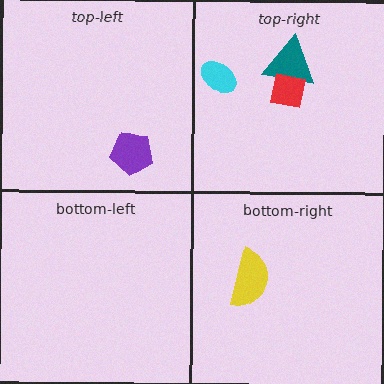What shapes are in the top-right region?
The teal triangle, the red square, the cyan ellipse.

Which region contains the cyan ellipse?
The top-right region.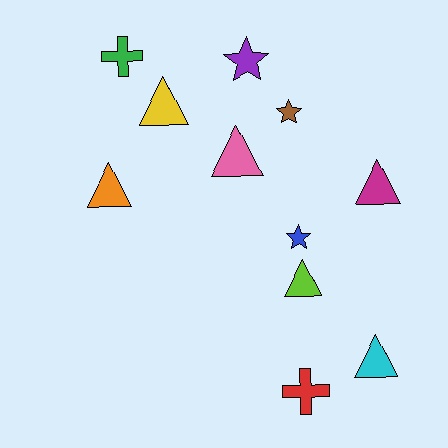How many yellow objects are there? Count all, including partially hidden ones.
There is 1 yellow object.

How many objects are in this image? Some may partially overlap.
There are 11 objects.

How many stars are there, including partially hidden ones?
There are 3 stars.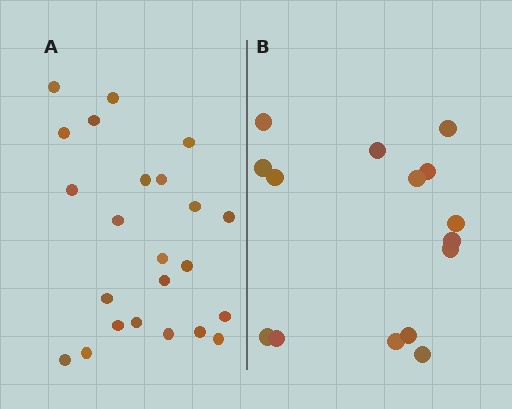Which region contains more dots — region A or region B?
Region A (the left region) has more dots.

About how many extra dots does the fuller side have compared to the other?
Region A has roughly 8 or so more dots than region B.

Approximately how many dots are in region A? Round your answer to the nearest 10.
About 20 dots. (The exact count is 23, which rounds to 20.)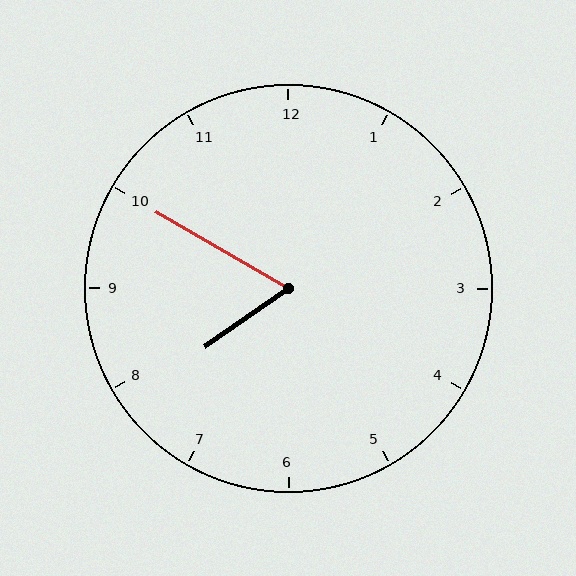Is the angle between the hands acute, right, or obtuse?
It is acute.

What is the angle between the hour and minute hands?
Approximately 65 degrees.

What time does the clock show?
7:50.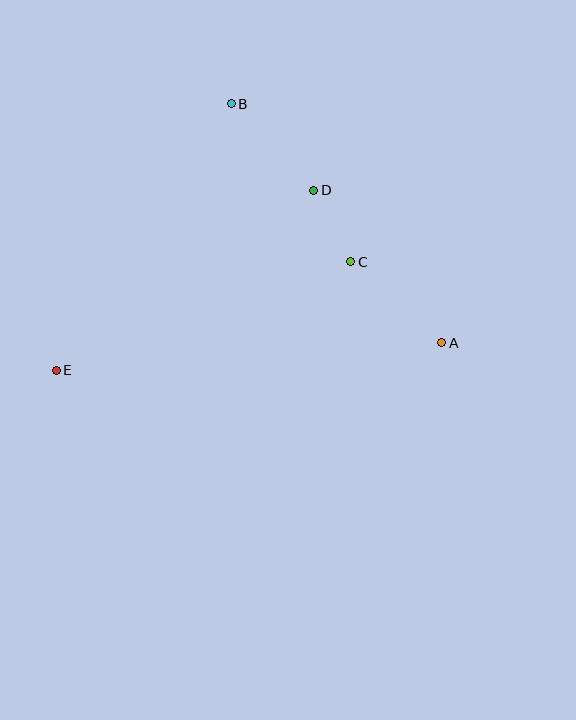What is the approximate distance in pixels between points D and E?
The distance between D and E is approximately 314 pixels.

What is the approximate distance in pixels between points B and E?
The distance between B and E is approximately 319 pixels.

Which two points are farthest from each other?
Points A and E are farthest from each other.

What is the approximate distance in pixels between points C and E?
The distance between C and E is approximately 314 pixels.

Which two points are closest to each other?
Points C and D are closest to each other.